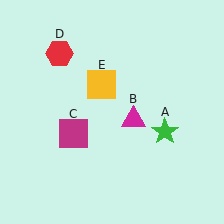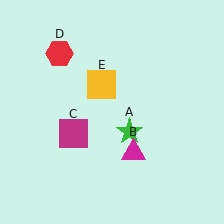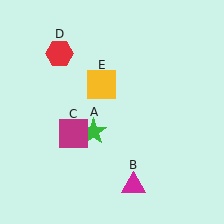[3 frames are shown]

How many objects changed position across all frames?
2 objects changed position: green star (object A), magenta triangle (object B).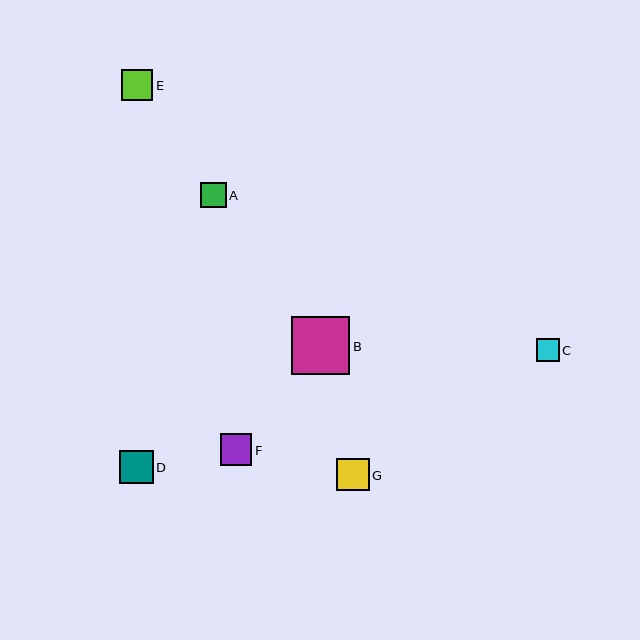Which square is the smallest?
Square C is the smallest with a size of approximately 23 pixels.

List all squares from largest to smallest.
From largest to smallest: B, D, G, F, E, A, C.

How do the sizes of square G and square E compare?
Square G and square E are approximately the same size.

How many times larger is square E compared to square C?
Square E is approximately 1.3 times the size of square C.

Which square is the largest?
Square B is the largest with a size of approximately 58 pixels.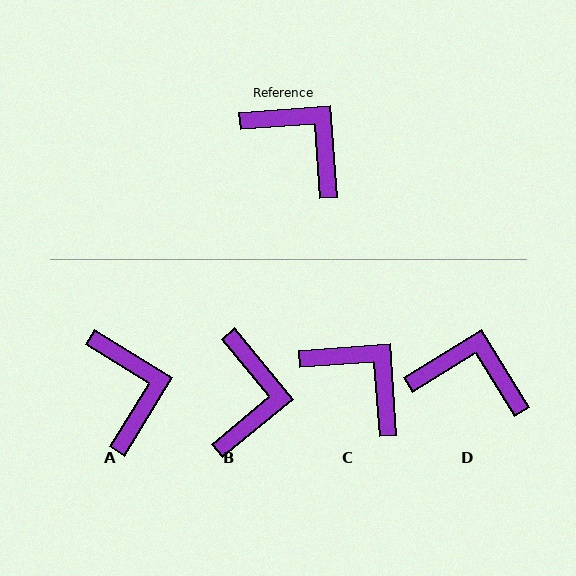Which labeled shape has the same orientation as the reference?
C.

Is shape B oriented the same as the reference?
No, it is off by about 55 degrees.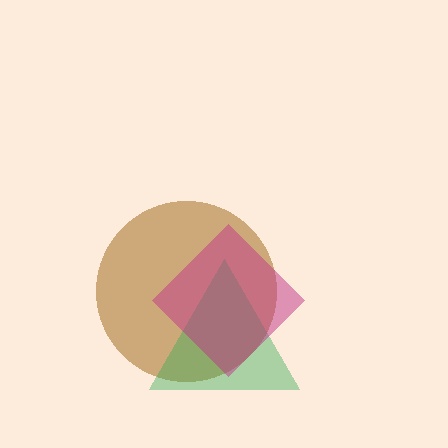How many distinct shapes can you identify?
There are 3 distinct shapes: a brown circle, a green triangle, a magenta diamond.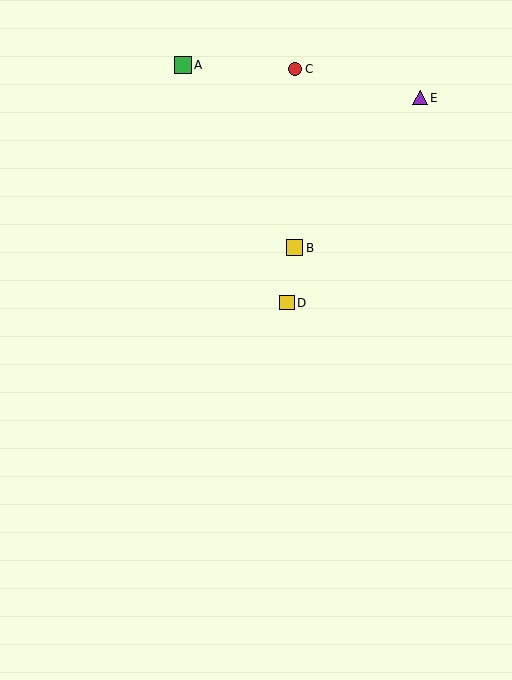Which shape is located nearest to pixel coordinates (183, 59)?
The green square (labeled A) at (183, 65) is nearest to that location.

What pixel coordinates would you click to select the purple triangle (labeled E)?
Click at (420, 98) to select the purple triangle E.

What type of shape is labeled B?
Shape B is a yellow square.